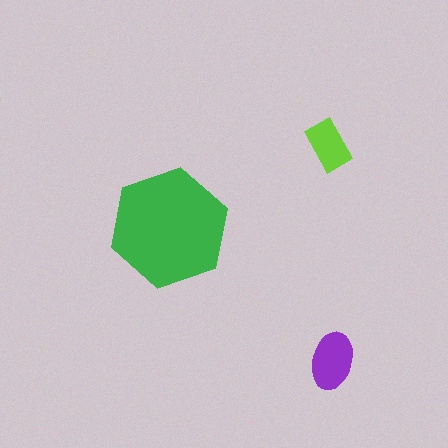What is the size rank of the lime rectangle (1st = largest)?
3rd.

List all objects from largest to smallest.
The green hexagon, the purple ellipse, the lime rectangle.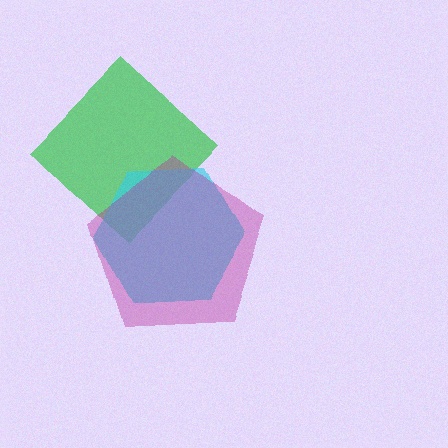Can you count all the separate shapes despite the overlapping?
Yes, there are 3 separate shapes.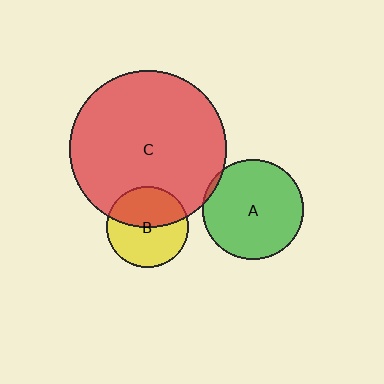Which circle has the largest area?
Circle C (red).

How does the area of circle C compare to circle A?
Approximately 2.5 times.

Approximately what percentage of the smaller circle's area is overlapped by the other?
Approximately 45%.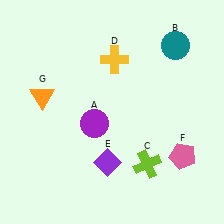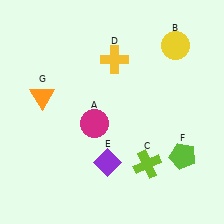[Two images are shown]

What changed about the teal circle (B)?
In Image 1, B is teal. In Image 2, it changed to yellow.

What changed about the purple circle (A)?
In Image 1, A is purple. In Image 2, it changed to magenta.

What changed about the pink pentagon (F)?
In Image 1, F is pink. In Image 2, it changed to lime.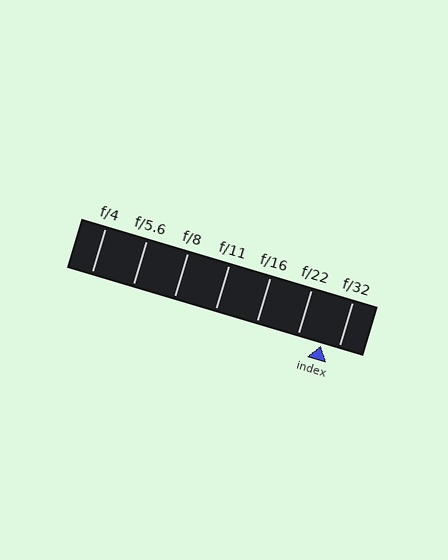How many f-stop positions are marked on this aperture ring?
There are 7 f-stop positions marked.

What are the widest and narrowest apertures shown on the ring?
The widest aperture shown is f/4 and the narrowest is f/32.